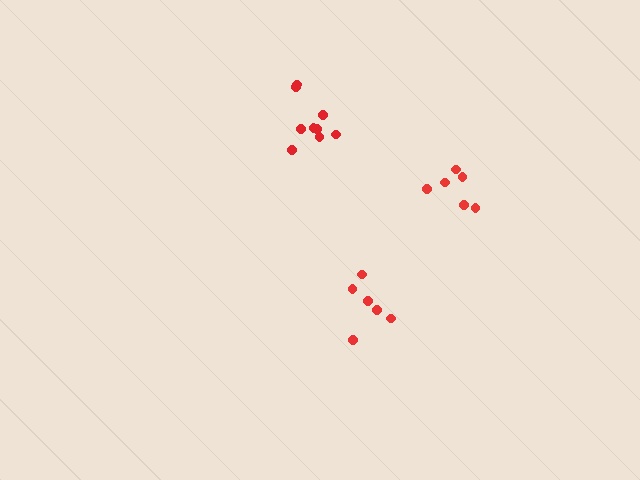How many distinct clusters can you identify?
There are 3 distinct clusters.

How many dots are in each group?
Group 1: 6 dots, Group 2: 9 dots, Group 3: 6 dots (21 total).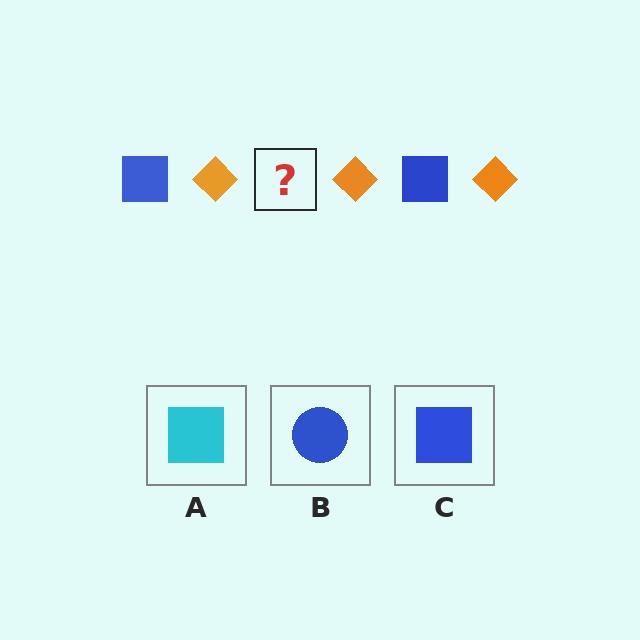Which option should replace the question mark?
Option C.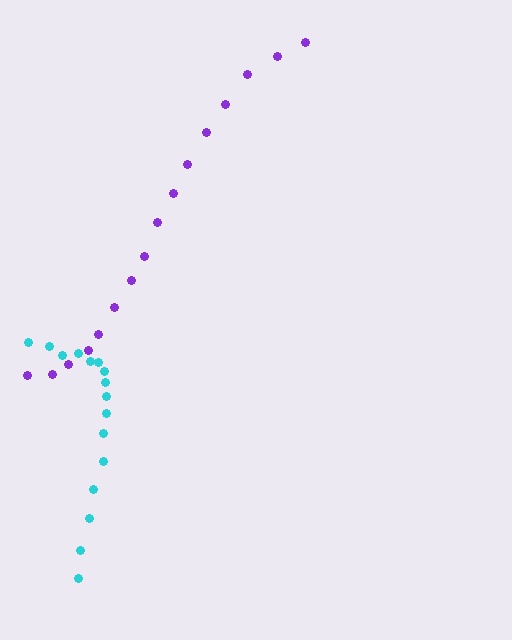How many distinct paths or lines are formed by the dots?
There are 2 distinct paths.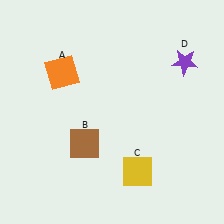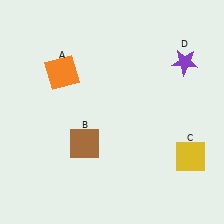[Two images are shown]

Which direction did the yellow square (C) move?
The yellow square (C) moved right.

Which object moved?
The yellow square (C) moved right.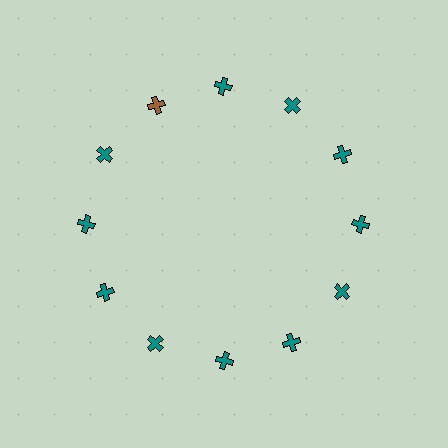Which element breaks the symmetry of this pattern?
The brown cross at roughly the 11 o'clock position breaks the symmetry. All other shapes are teal crosses.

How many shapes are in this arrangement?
There are 12 shapes arranged in a ring pattern.